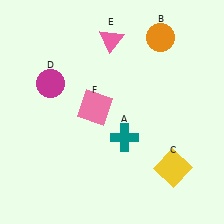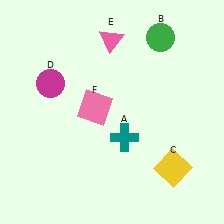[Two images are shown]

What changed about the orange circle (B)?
In Image 1, B is orange. In Image 2, it changed to green.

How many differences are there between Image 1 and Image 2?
There is 1 difference between the two images.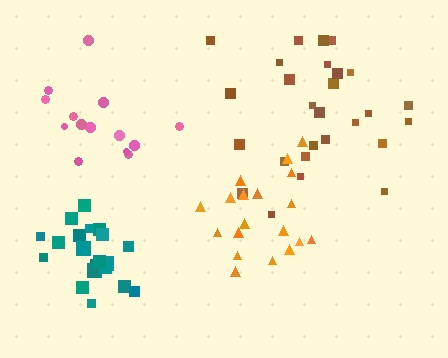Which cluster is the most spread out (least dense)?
Brown.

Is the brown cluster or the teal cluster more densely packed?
Teal.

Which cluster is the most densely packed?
Teal.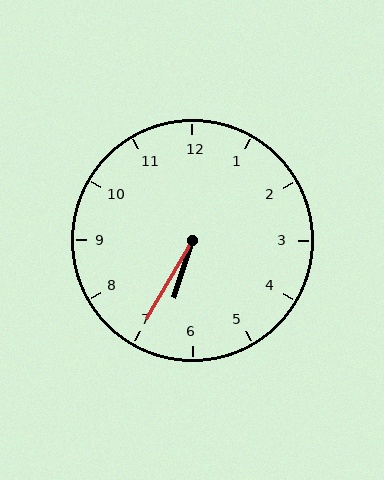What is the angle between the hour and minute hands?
Approximately 12 degrees.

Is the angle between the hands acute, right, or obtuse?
It is acute.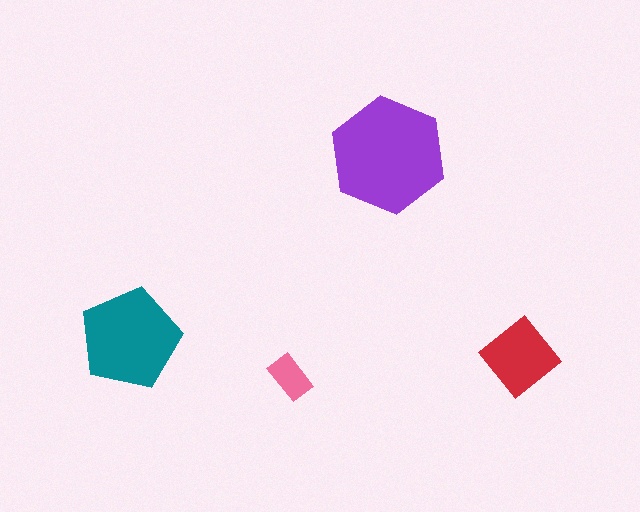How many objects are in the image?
There are 4 objects in the image.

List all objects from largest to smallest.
The purple hexagon, the teal pentagon, the red diamond, the pink rectangle.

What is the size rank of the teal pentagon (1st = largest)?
2nd.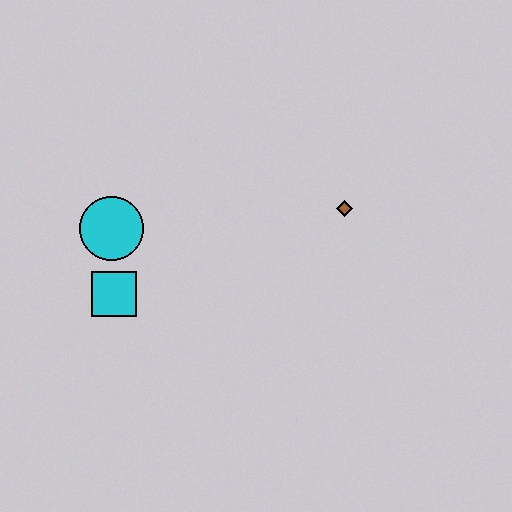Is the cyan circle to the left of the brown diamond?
Yes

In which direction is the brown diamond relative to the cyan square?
The brown diamond is to the right of the cyan square.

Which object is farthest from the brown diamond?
The cyan square is farthest from the brown diamond.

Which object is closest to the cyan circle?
The cyan square is closest to the cyan circle.